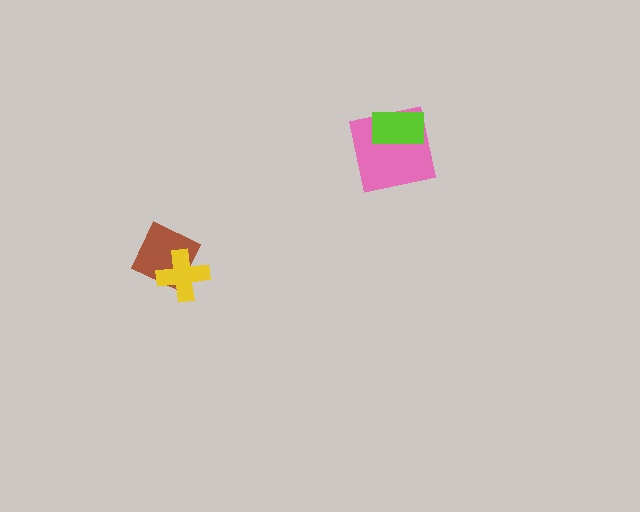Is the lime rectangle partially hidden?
No, no other shape covers it.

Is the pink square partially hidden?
Yes, it is partially covered by another shape.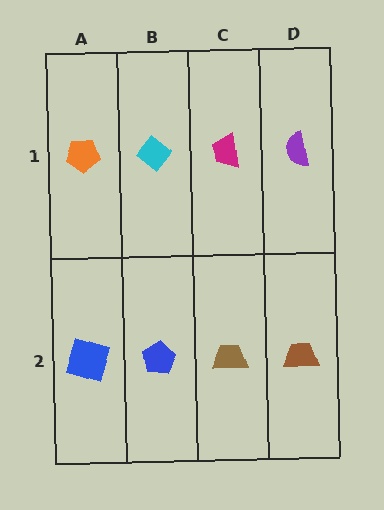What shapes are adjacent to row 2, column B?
A cyan diamond (row 1, column B), a blue square (row 2, column A), a brown trapezoid (row 2, column C).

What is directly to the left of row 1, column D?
A magenta trapezoid.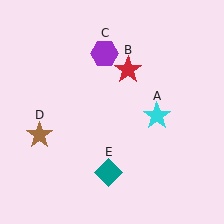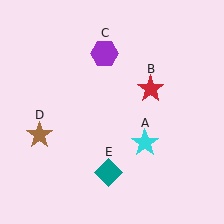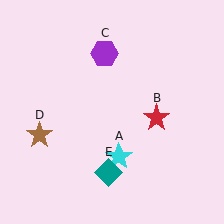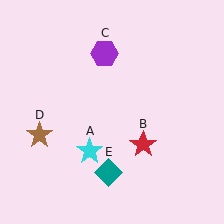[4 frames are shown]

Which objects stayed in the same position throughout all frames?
Purple hexagon (object C) and brown star (object D) and teal diamond (object E) remained stationary.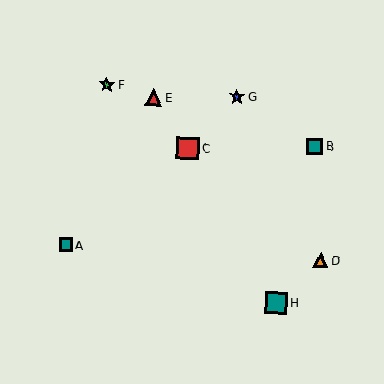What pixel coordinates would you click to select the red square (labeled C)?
Click at (188, 148) to select the red square C.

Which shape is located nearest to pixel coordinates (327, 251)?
The orange triangle (labeled D) at (321, 260) is nearest to that location.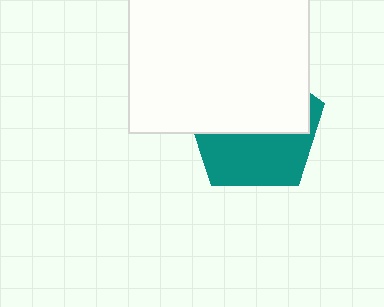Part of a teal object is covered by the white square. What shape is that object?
It is a pentagon.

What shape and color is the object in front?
The object in front is a white square.